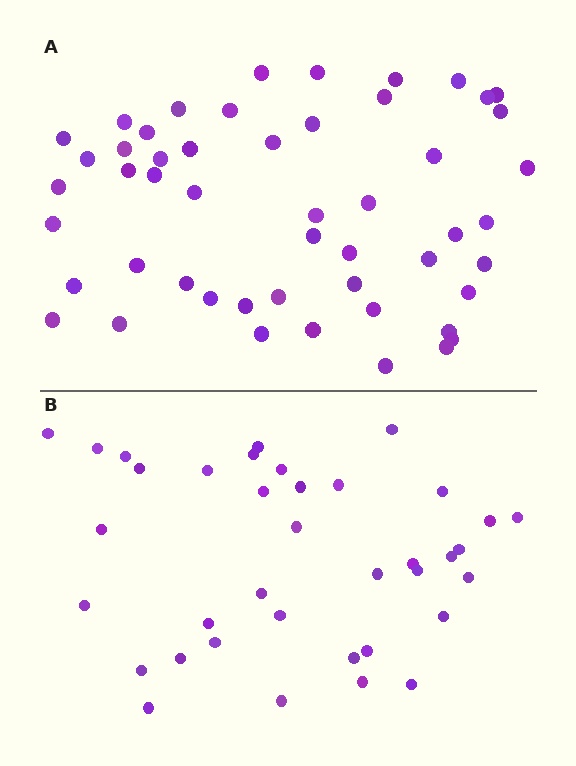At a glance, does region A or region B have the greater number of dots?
Region A (the top region) has more dots.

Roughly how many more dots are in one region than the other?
Region A has approximately 15 more dots than region B.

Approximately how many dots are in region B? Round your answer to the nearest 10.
About 40 dots. (The exact count is 37, which rounds to 40.)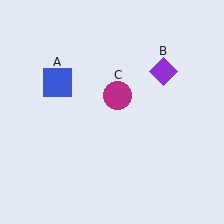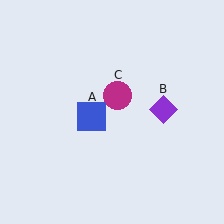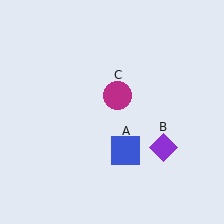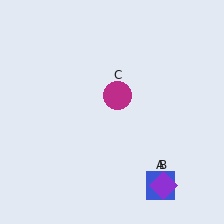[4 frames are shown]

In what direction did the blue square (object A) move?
The blue square (object A) moved down and to the right.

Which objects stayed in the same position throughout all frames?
Magenta circle (object C) remained stationary.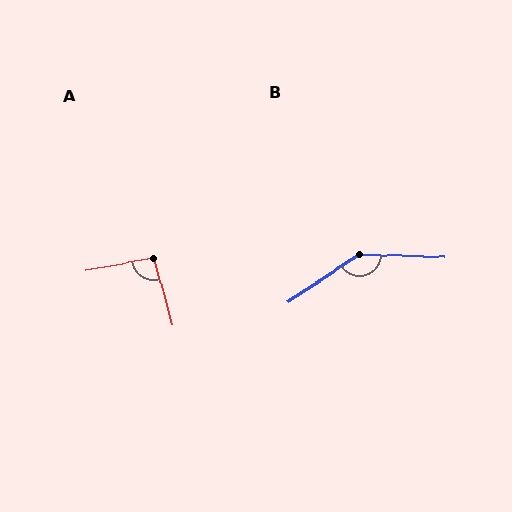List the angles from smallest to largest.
A (95°), B (145°).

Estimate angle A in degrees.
Approximately 95 degrees.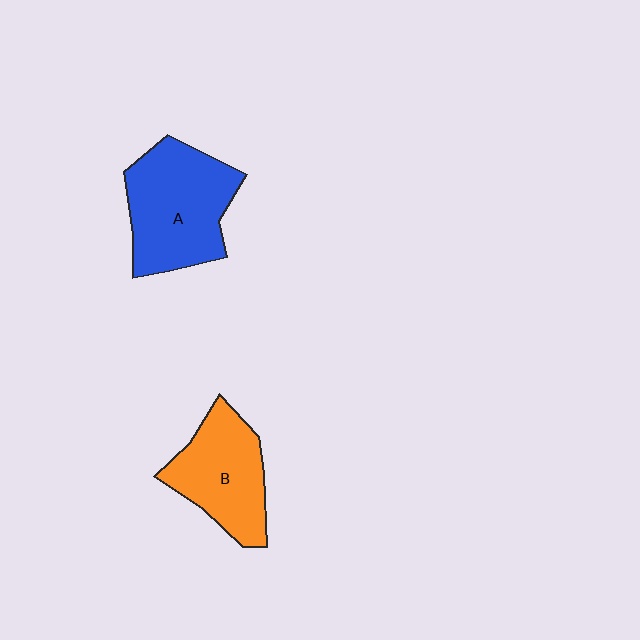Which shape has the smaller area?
Shape B (orange).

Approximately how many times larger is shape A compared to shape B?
Approximately 1.3 times.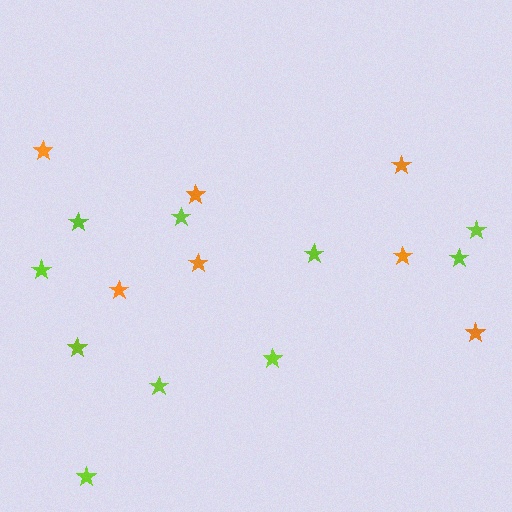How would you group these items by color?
There are 2 groups: one group of lime stars (10) and one group of orange stars (7).